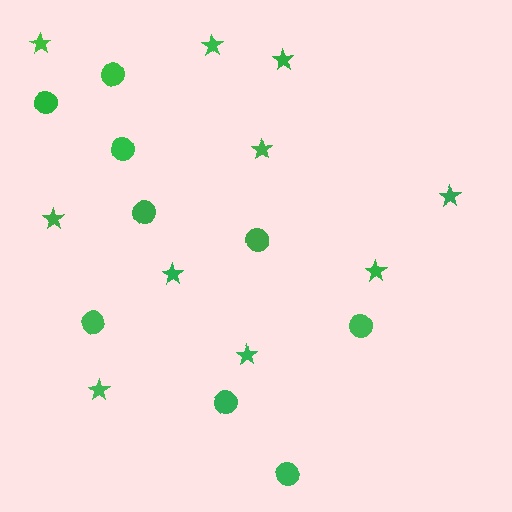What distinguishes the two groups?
There are 2 groups: one group of stars (10) and one group of circles (9).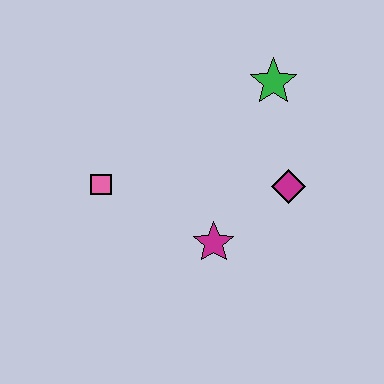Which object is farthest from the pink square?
The green star is farthest from the pink square.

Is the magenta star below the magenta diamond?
Yes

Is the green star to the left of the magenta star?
No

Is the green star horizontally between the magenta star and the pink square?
No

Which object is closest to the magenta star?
The magenta diamond is closest to the magenta star.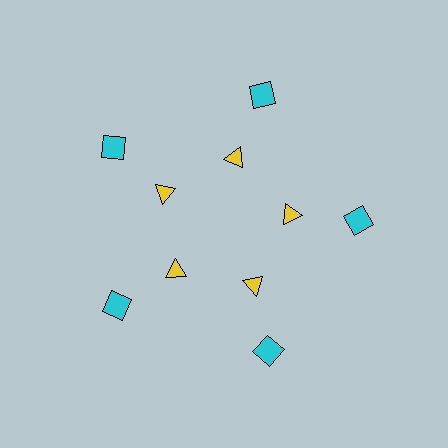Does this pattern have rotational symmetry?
Yes, this pattern has 5-fold rotational symmetry. It looks the same after rotating 72 degrees around the center.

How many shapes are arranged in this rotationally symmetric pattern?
There are 10 shapes, arranged in 5 groups of 2.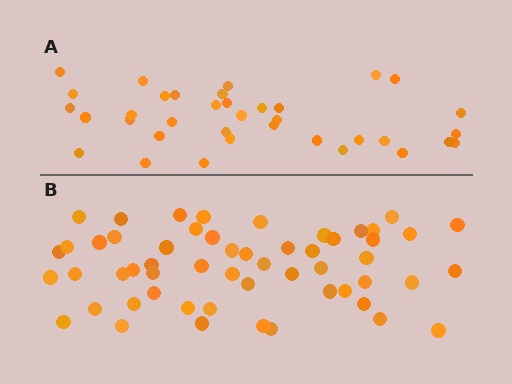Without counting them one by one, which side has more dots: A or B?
Region B (the bottom region) has more dots.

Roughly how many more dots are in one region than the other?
Region B has approximately 20 more dots than region A.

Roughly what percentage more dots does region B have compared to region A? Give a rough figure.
About 55% more.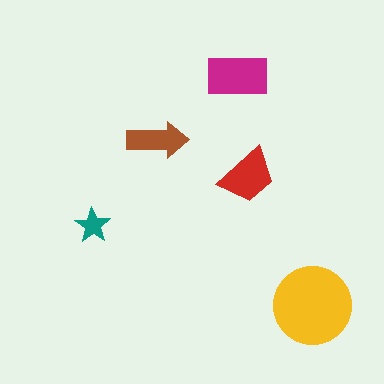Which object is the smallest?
The teal star.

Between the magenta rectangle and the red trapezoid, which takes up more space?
The magenta rectangle.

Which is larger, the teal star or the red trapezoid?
The red trapezoid.